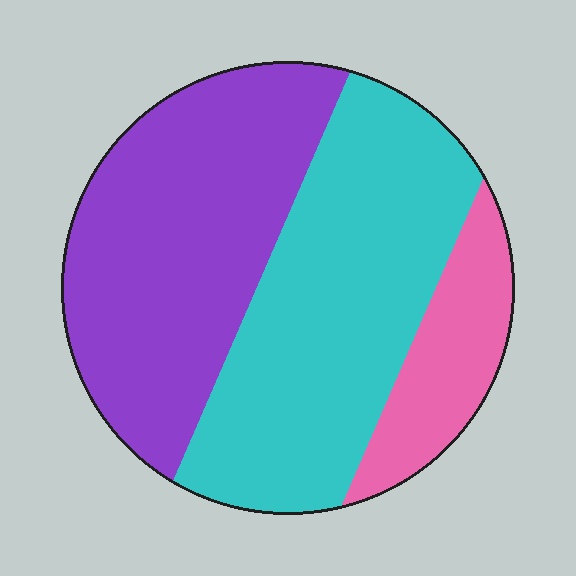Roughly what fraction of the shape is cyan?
Cyan covers around 45% of the shape.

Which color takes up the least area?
Pink, at roughly 15%.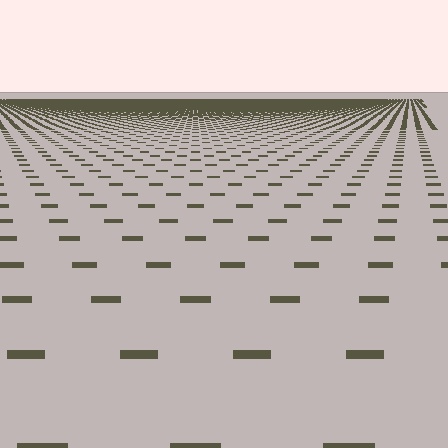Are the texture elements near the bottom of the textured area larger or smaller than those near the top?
Larger. Near the bottom, elements are closer to the viewer and appear at a bigger on-screen size.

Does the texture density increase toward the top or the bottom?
Density increases toward the top.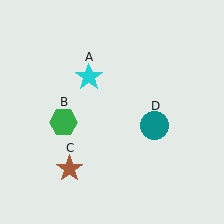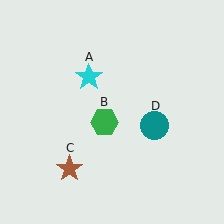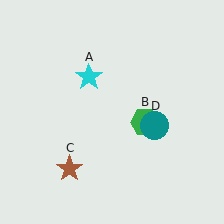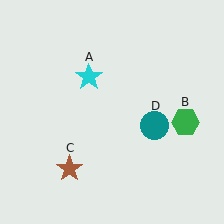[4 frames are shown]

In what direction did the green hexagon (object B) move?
The green hexagon (object B) moved right.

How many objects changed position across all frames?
1 object changed position: green hexagon (object B).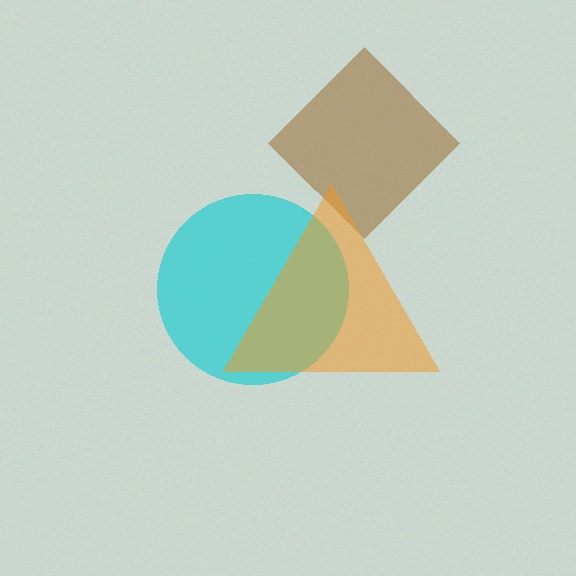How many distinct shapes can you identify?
There are 3 distinct shapes: a cyan circle, a brown diamond, an orange triangle.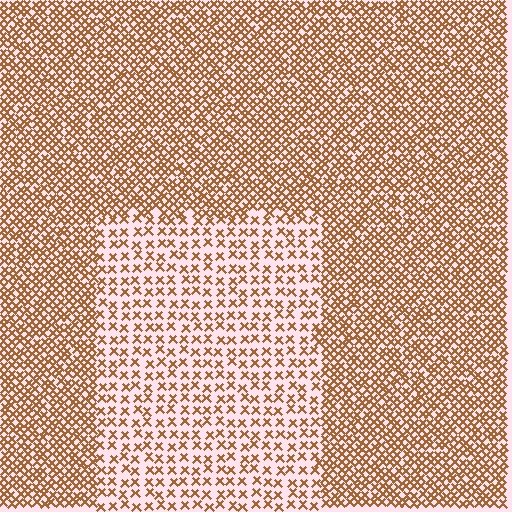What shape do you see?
I see a rectangle.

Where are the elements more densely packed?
The elements are more densely packed outside the rectangle boundary.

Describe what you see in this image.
The image contains small brown elements arranged at two different densities. A rectangle-shaped region is visible where the elements are less densely packed than the surrounding area.